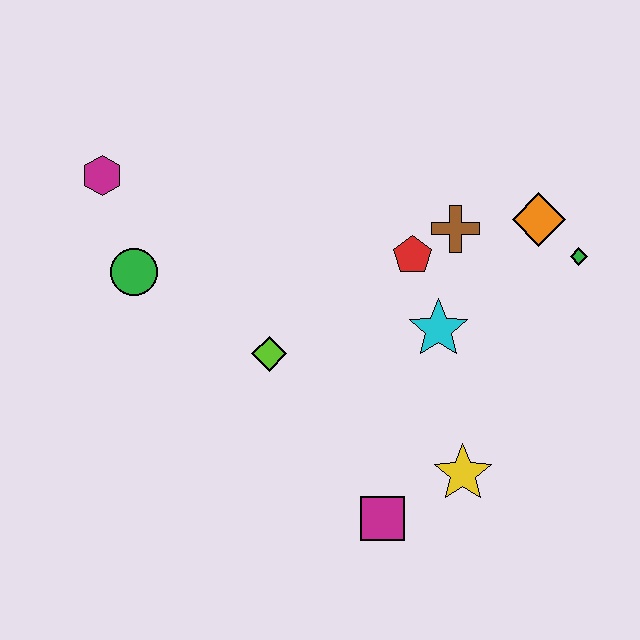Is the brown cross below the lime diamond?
No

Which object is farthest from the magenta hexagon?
The green diamond is farthest from the magenta hexagon.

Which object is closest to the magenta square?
The yellow star is closest to the magenta square.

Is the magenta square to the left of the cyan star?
Yes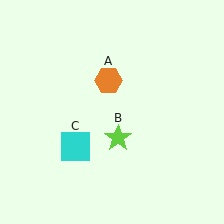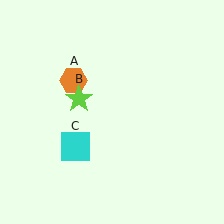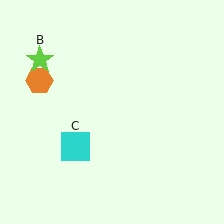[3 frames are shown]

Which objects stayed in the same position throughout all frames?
Cyan square (object C) remained stationary.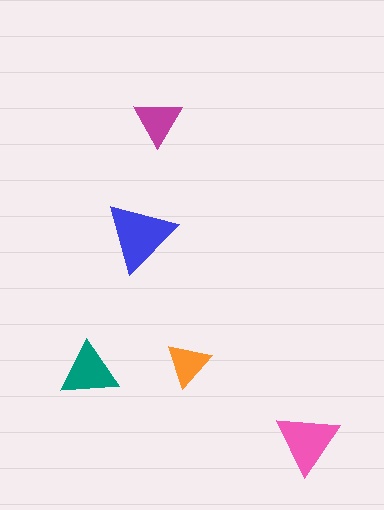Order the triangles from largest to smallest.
the blue one, the pink one, the teal one, the magenta one, the orange one.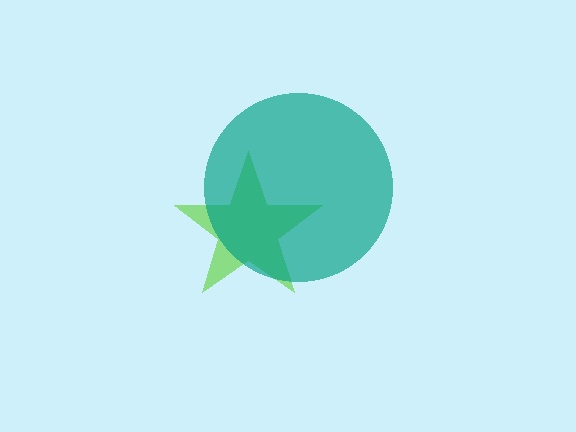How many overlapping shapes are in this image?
There are 2 overlapping shapes in the image.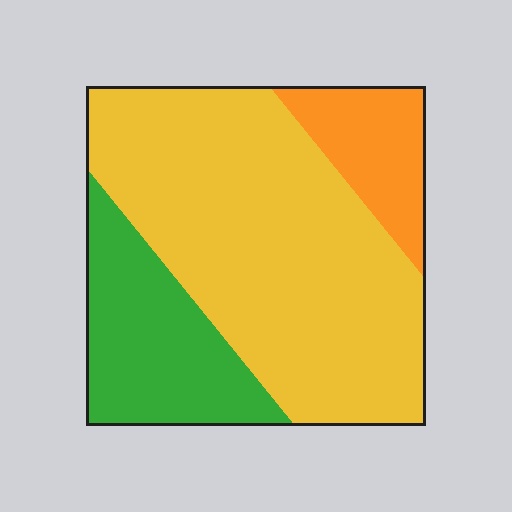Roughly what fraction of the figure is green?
Green covers around 25% of the figure.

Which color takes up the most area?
Yellow, at roughly 65%.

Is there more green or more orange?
Green.